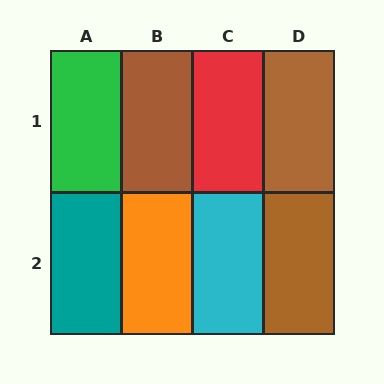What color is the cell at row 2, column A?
Teal.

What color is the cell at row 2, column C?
Cyan.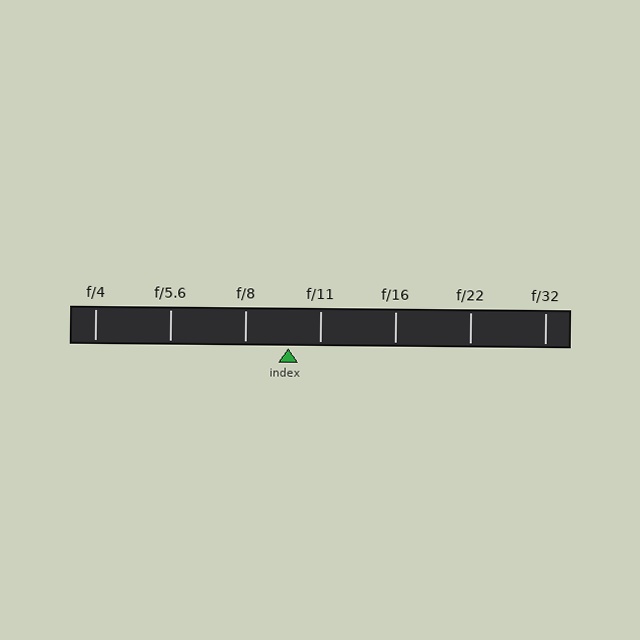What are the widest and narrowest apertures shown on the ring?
The widest aperture shown is f/4 and the narrowest is f/32.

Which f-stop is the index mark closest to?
The index mark is closest to f/11.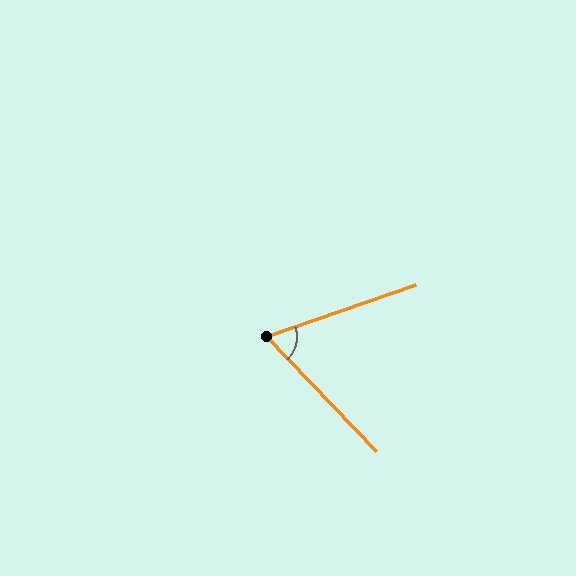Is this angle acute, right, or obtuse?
It is acute.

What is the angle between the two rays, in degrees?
Approximately 65 degrees.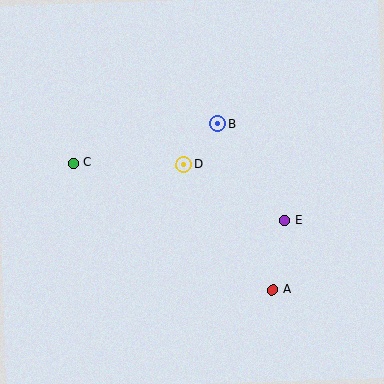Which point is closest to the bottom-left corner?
Point C is closest to the bottom-left corner.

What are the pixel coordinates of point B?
Point B is at (218, 124).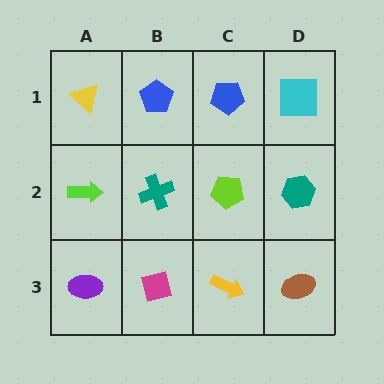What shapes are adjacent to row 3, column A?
A lime arrow (row 2, column A), a magenta square (row 3, column B).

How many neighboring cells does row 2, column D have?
3.